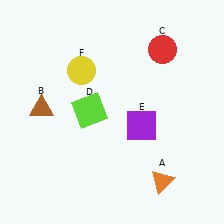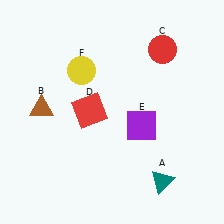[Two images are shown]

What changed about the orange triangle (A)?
In Image 1, A is orange. In Image 2, it changed to teal.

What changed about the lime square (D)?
In Image 1, D is lime. In Image 2, it changed to red.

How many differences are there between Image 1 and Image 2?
There are 2 differences between the two images.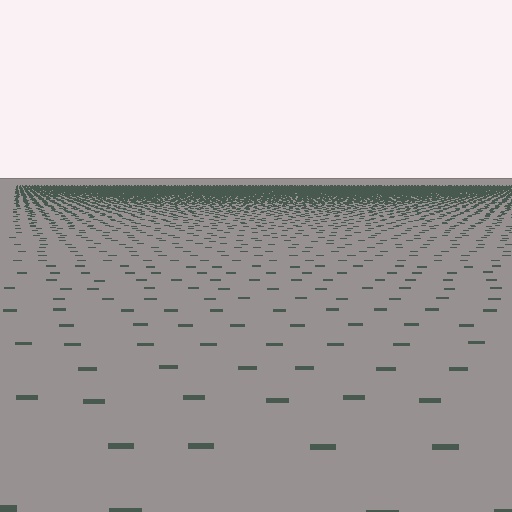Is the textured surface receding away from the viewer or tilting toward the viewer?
The surface is receding away from the viewer. Texture elements get smaller and denser toward the top.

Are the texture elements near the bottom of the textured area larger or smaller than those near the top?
Larger. Near the bottom, elements are closer to the viewer and appear at a bigger on-screen size.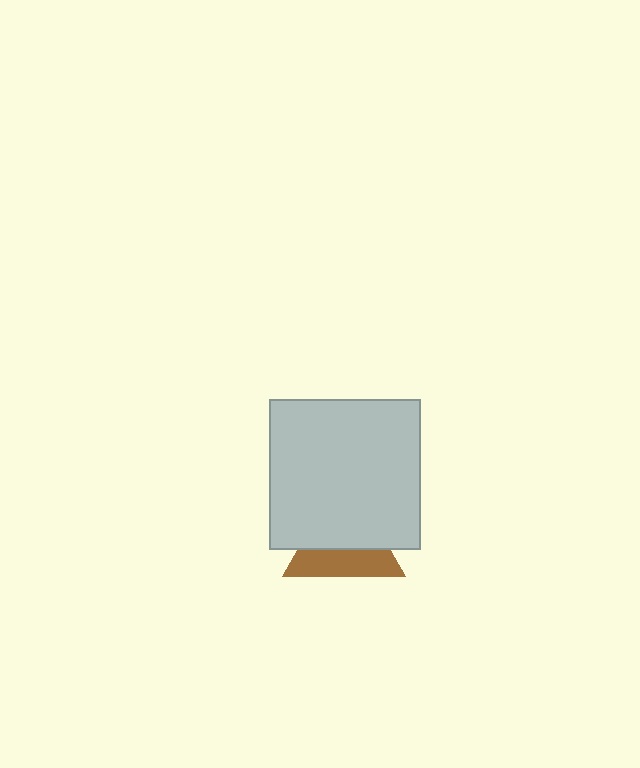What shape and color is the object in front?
The object in front is a light gray square.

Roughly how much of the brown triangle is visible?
A small part of it is visible (roughly 45%).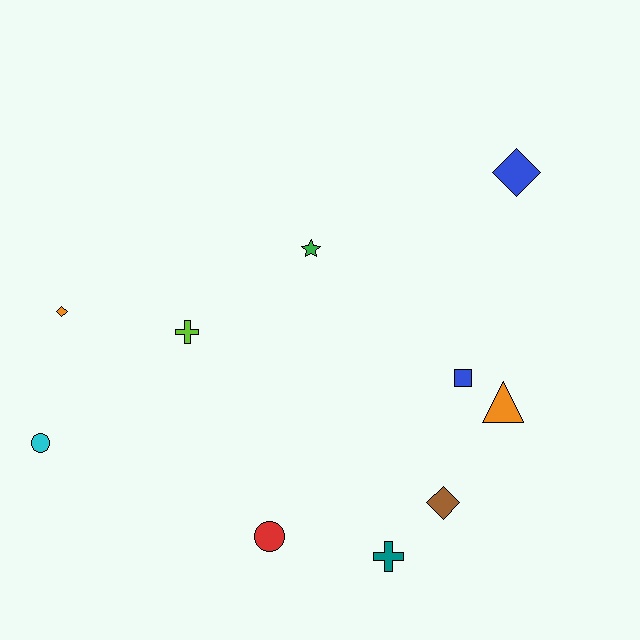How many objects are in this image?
There are 10 objects.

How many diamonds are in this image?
There are 3 diamonds.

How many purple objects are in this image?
There are no purple objects.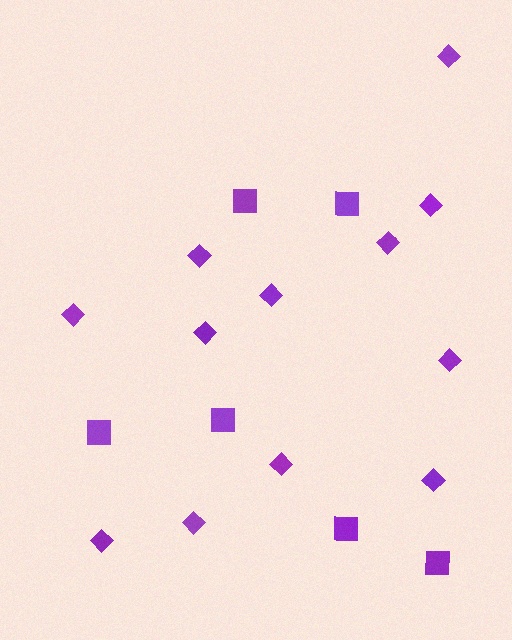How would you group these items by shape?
There are 2 groups: one group of squares (6) and one group of diamonds (12).